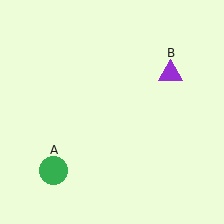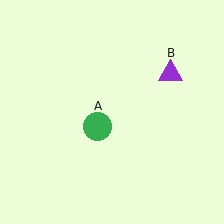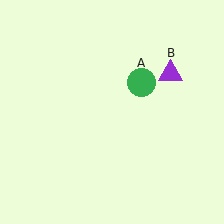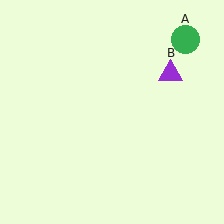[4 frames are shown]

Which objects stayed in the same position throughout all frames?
Purple triangle (object B) remained stationary.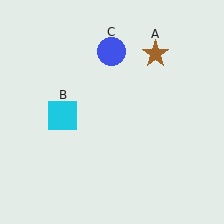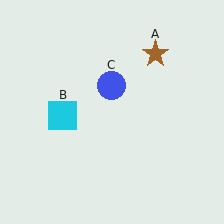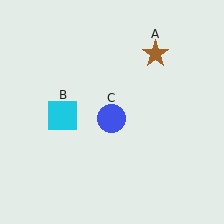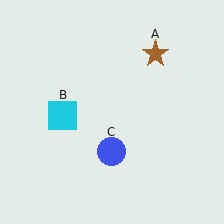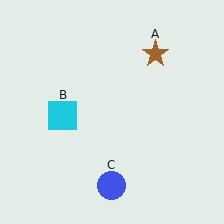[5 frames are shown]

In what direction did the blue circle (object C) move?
The blue circle (object C) moved down.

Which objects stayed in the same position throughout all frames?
Brown star (object A) and cyan square (object B) remained stationary.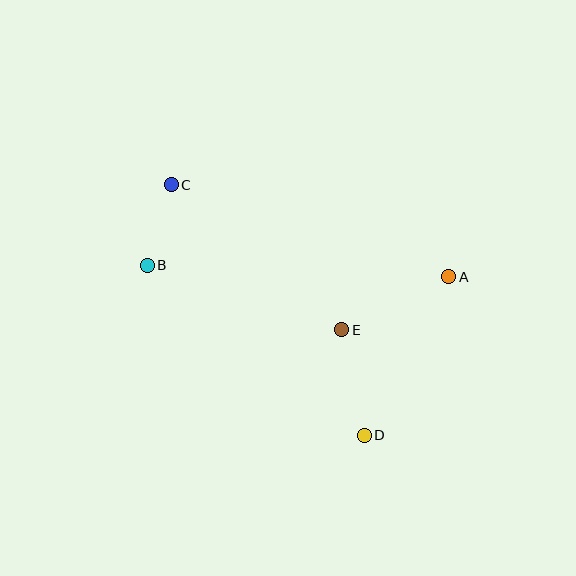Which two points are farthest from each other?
Points C and D are farthest from each other.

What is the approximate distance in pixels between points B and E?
The distance between B and E is approximately 205 pixels.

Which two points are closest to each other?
Points B and C are closest to each other.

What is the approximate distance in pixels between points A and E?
The distance between A and E is approximately 119 pixels.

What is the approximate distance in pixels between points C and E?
The distance between C and E is approximately 224 pixels.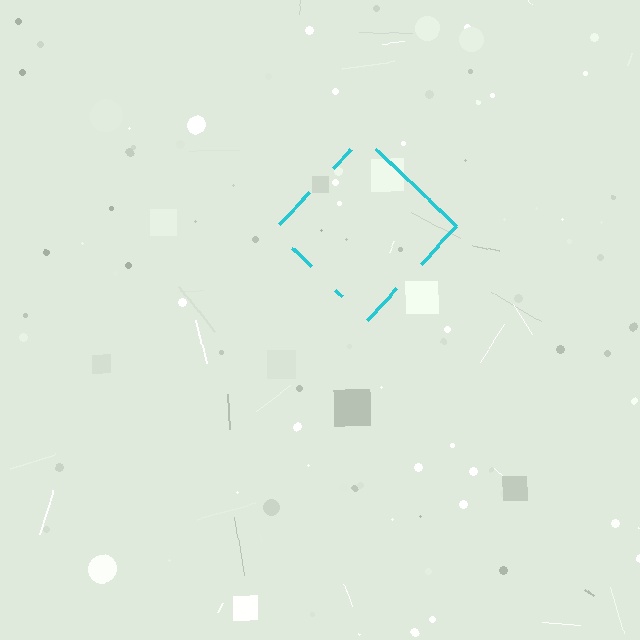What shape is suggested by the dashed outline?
The dashed outline suggests a diamond.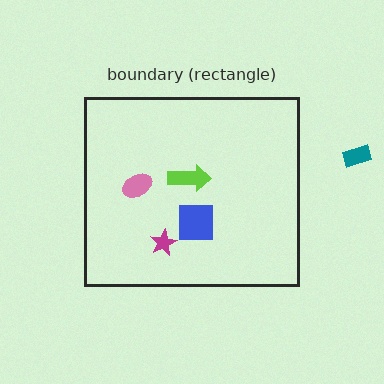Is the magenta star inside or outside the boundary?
Inside.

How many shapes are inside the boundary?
4 inside, 1 outside.